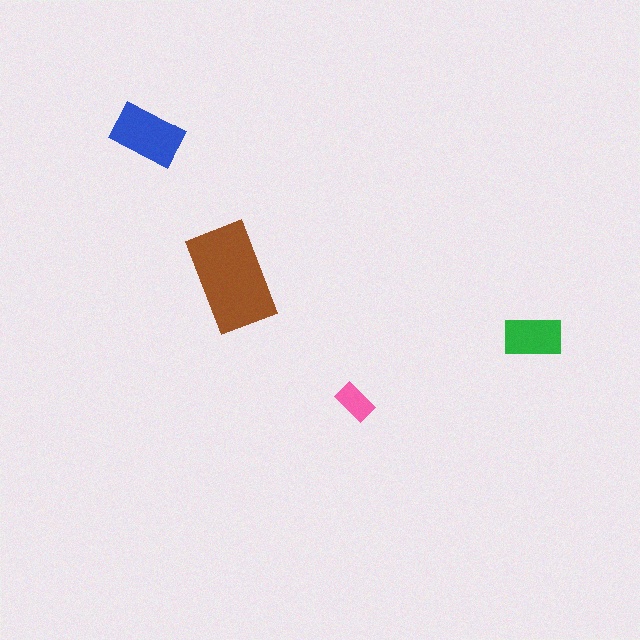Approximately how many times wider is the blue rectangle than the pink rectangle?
About 2 times wider.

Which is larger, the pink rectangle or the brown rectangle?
The brown one.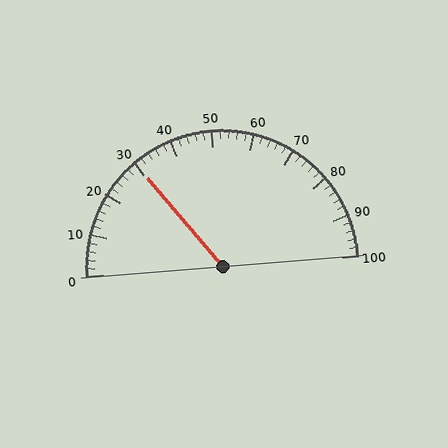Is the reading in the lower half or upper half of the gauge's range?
The reading is in the lower half of the range (0 to 100).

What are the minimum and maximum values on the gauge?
The gauge ranges from 0 to 100.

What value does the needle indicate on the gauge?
The needle indicates approximately 30.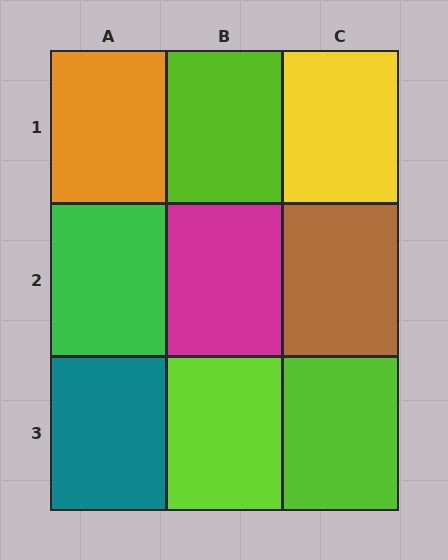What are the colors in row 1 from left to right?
Orange, lime, yellow.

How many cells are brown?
1 cell is brown.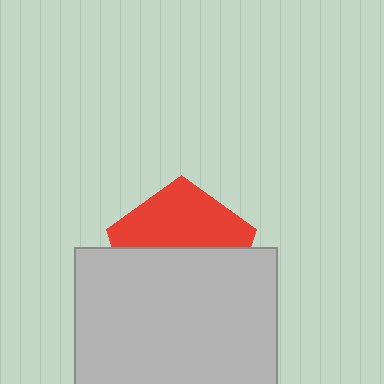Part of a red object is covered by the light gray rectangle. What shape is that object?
It is a pentagon.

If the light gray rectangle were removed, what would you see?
You would see the complete red pentagon.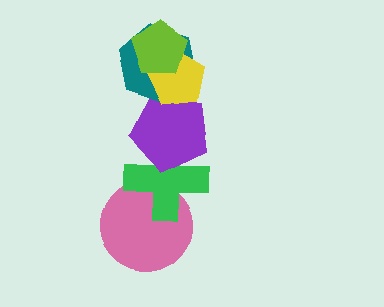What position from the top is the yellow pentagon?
The yellow pentagon is 2nd from the top.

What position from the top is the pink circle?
The pink circle is 6th from the top.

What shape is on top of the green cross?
The purple pentagon is on top of the green cross.